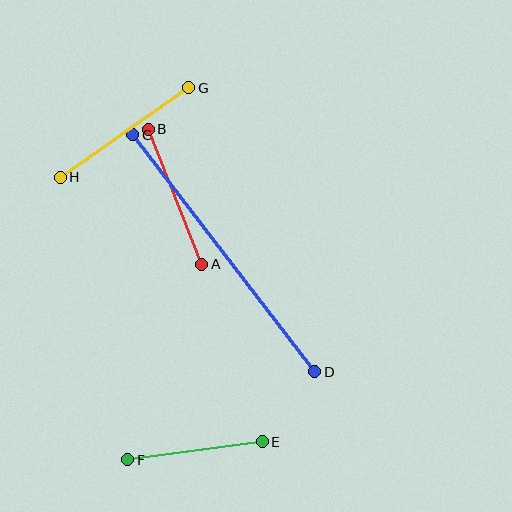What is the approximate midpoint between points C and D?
The midpoint is at approximately (224, 253) pixels.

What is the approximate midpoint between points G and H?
The midpoint is at approximately (125, 132) pixels.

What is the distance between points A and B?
The distance is approximately 145 pixels.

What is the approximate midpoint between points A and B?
The midpoint is at approximately (175, 197) pixels.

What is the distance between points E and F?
The distance is approximately 135 pixels.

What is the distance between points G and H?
The distance is approximately 156 pixels.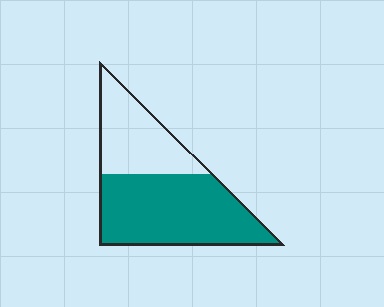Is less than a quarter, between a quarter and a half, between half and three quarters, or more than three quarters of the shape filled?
Between half and three quarters.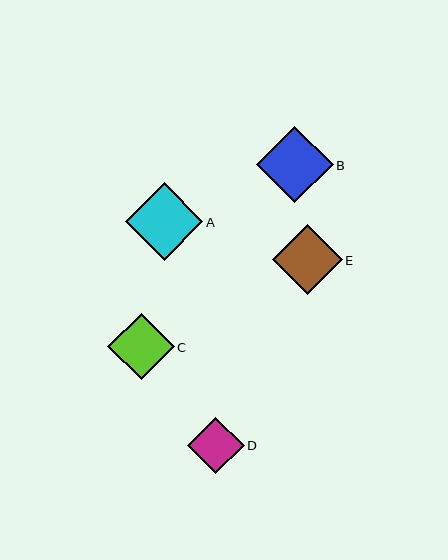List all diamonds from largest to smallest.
From largest to smallest: A, B, E, C, D.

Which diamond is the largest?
Diamond A is the largest with a size of approximately 77 pixels.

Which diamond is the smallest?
Diamond D is the smallest with a size of approximately 56 pixels.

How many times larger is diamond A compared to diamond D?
Diamond A is approximately 1.4 times the size of diamond D.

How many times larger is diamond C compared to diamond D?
Diamond C is approximately 1.2 times the size of diamond D.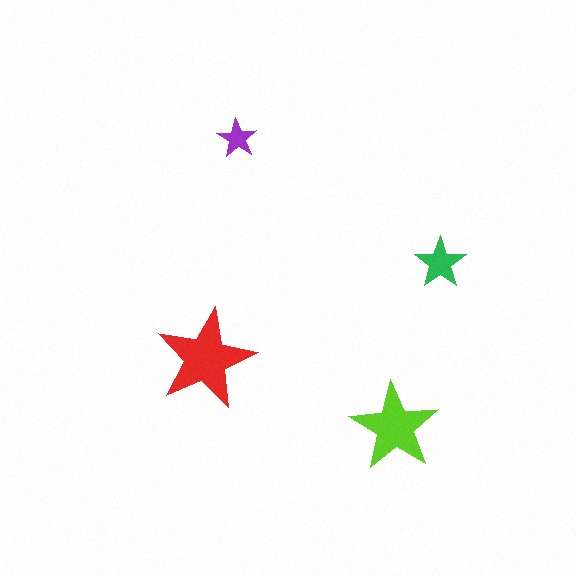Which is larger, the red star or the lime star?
The red one.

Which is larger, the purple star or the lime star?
The lime one.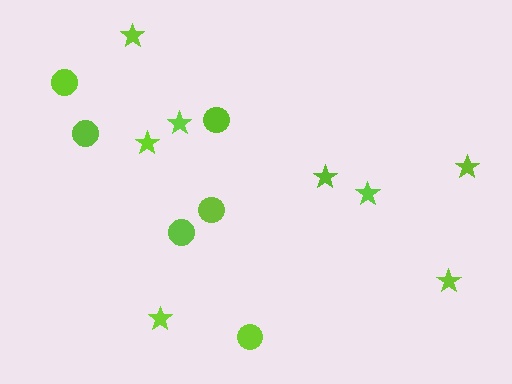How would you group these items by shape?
There are 2 groups: one group of circles (6) and one group of stars (8).